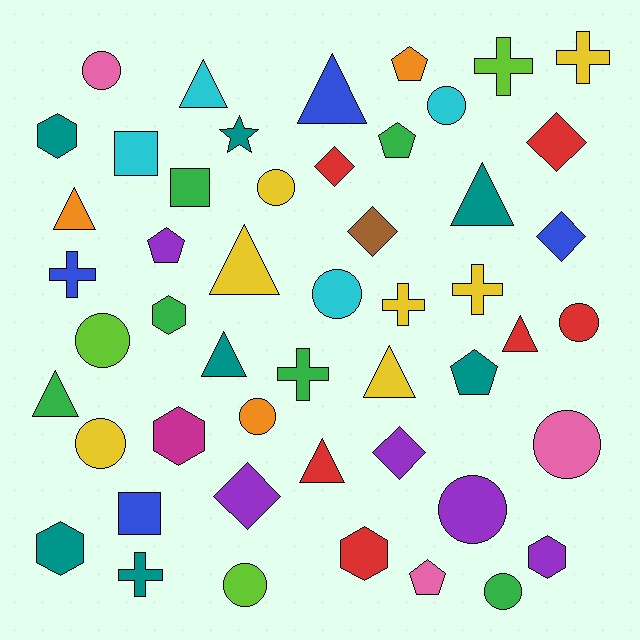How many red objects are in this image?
There are 6 red objects.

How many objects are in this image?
There are 50 objects.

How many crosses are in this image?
There are 7 crosses.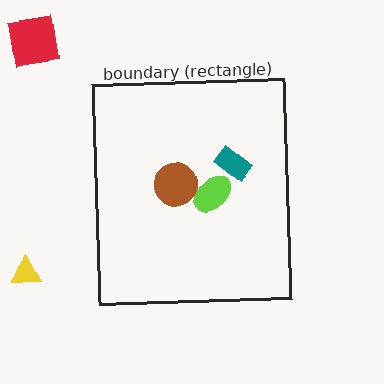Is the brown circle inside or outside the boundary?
Inside.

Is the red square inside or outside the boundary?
Outside.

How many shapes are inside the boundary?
3 inside, 2 outside.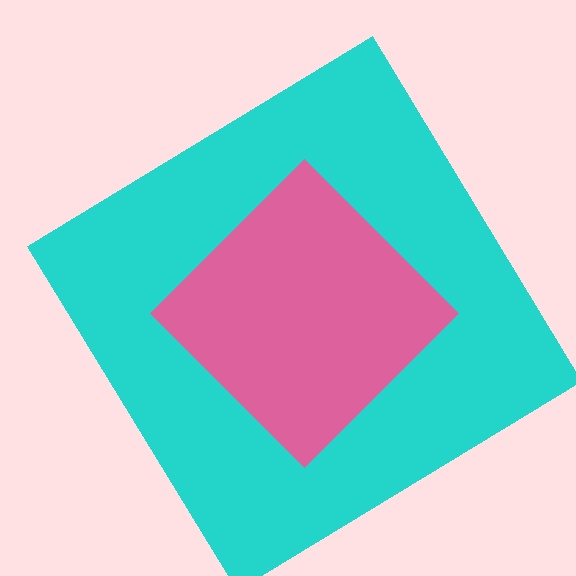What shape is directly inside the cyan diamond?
The pink diamond.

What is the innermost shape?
The pink diamond.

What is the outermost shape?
The cyan diamond.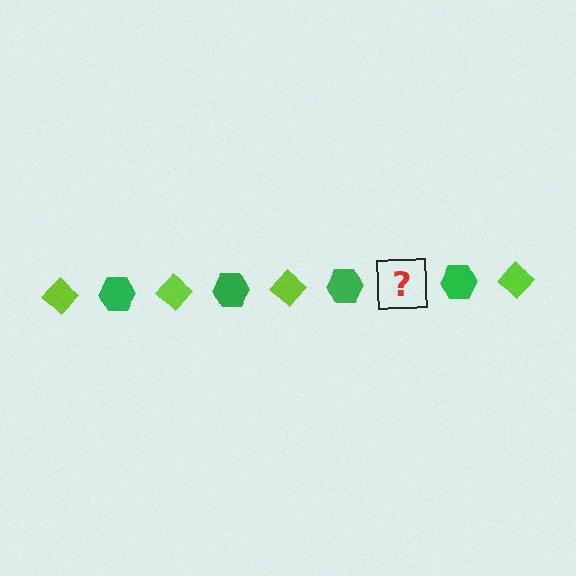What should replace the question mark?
The question mark should be replaced with a lime diamond.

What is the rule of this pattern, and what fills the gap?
The rule is that the pattern alternates between lime diamond and green hexagon. The gap should be filled with a lime diamond.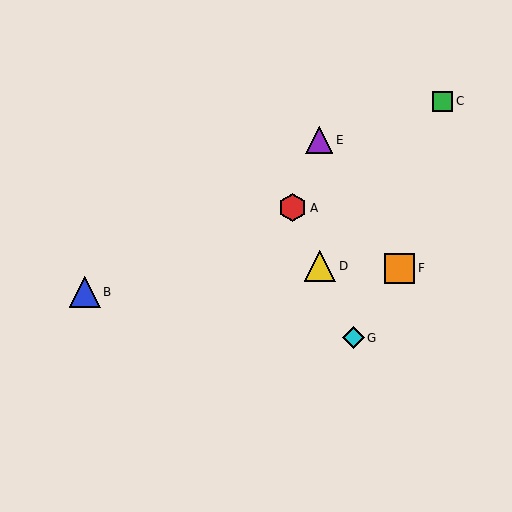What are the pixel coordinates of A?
Object A is at (293, 208).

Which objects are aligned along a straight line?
Objects A, D, G are aligned along a straight line.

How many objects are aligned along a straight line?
3 objects (A, D, G) are aligned along a straight line.